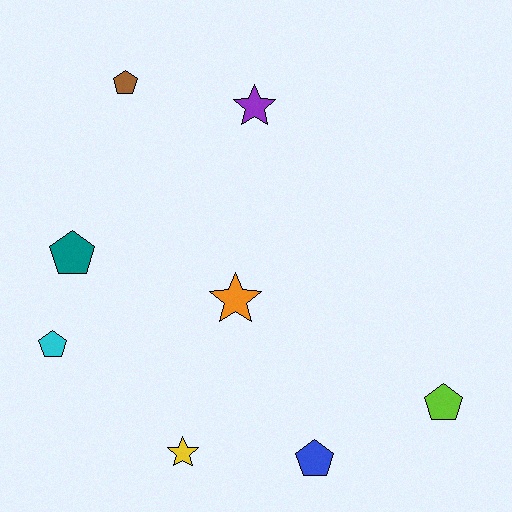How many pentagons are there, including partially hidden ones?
There are 5 pentagons.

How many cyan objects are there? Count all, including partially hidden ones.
There is 1 cyan object.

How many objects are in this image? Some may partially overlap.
There are 8 objects.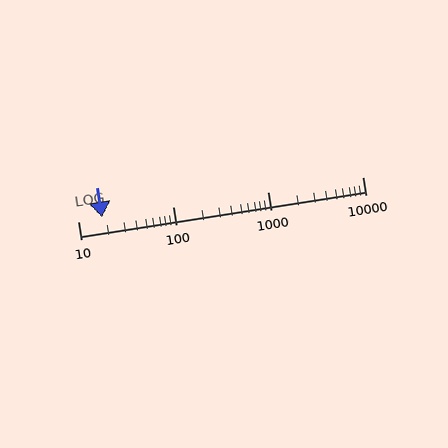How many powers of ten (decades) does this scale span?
The scale spans 3 decades, from 10 to 10000.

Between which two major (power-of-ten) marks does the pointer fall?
The pointer is between 10 and 100.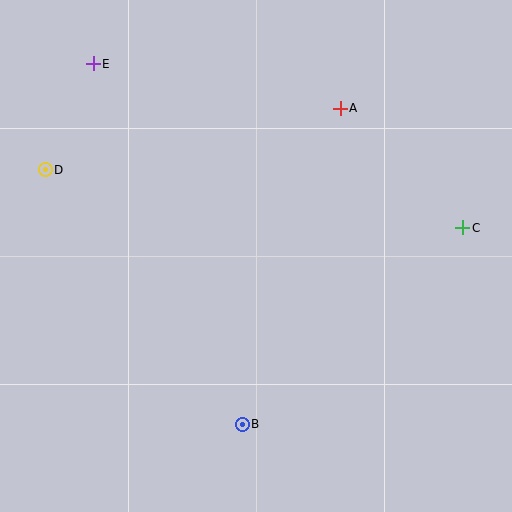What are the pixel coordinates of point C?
Point C is at (463, 228).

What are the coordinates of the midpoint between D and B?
The midpoint between D and B is at (144, 297).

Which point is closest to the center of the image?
Point B at (242, 424) is closest to the center.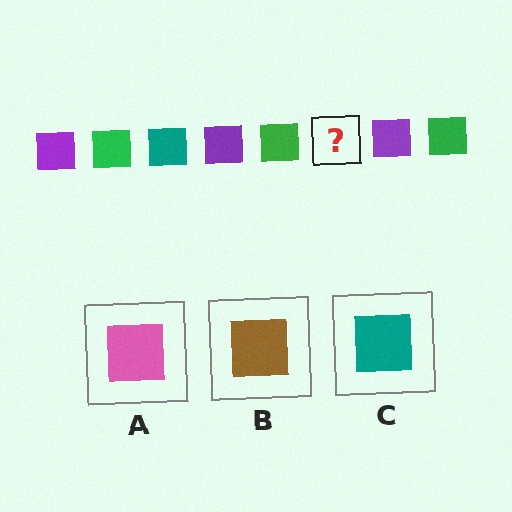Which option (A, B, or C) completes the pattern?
C.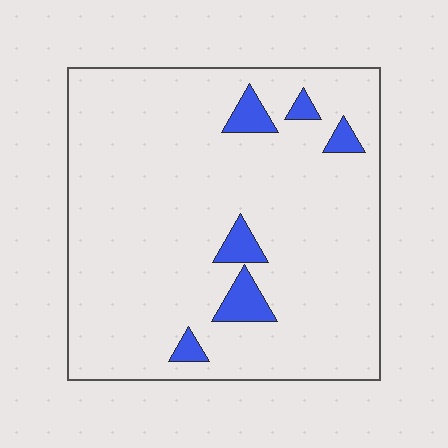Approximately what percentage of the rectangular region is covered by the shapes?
Approximately 5%.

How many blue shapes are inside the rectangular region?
6.